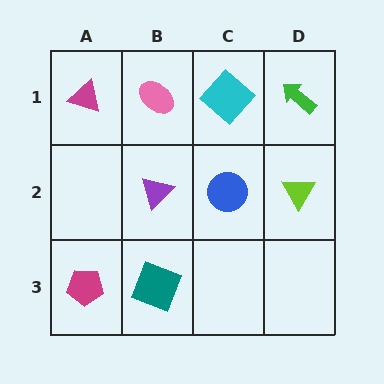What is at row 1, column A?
A magenta triangle.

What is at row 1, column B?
A pink ellipse.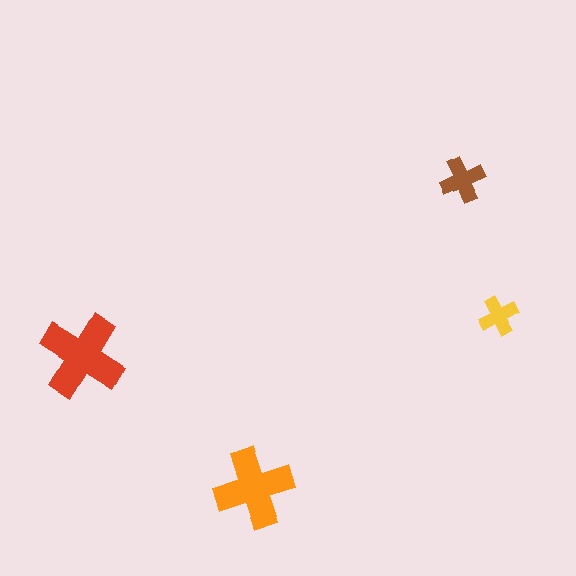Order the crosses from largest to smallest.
the red one, the orange one, the brown one, the yellow one.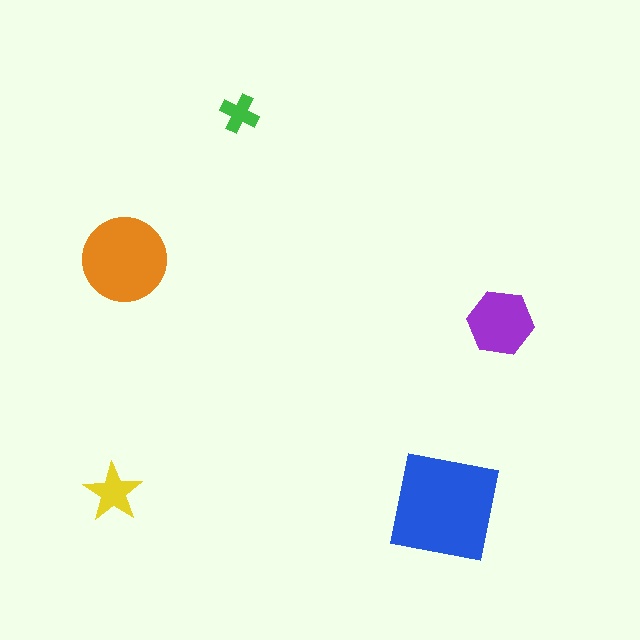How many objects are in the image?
There are 5 objects in the image.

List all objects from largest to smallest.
The blue square, the orange circle, the purple hexagon, the yellow star, the green cross.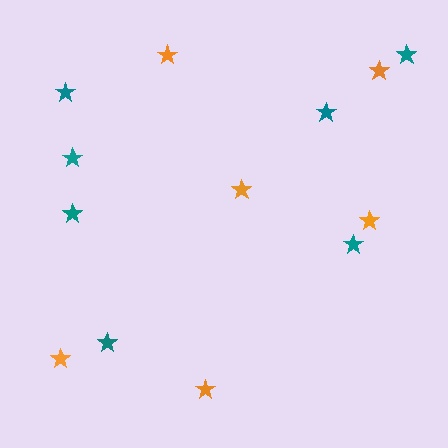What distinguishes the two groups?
There are 2 groups: one group of teal stars (7) and one group of orange stars (6).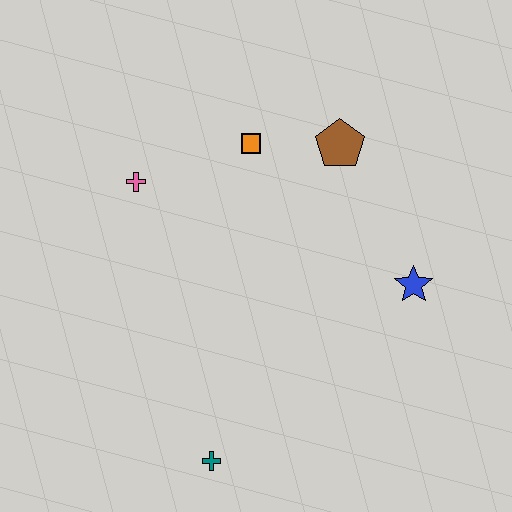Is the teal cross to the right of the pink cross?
Yes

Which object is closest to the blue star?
The brown pentagon is closest to the blue star.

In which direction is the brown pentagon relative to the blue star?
The brown pentagon is above the blue star.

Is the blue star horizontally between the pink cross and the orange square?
No